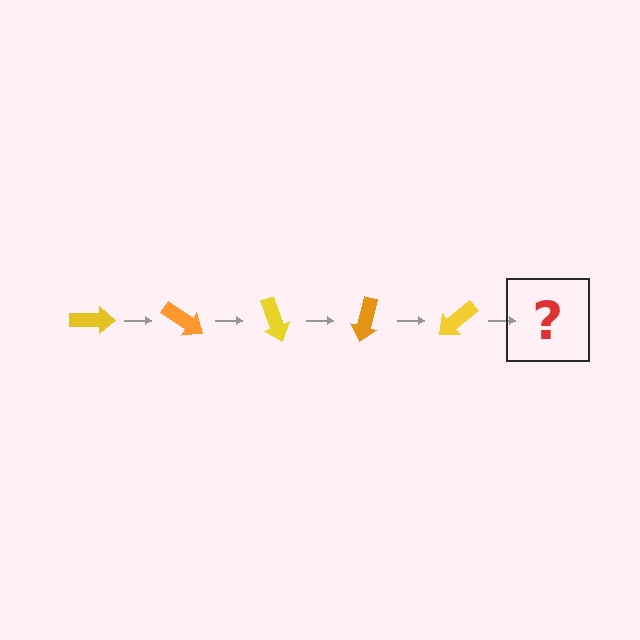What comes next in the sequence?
The next element should be an orange arrow, rotated 175 degrees from the start.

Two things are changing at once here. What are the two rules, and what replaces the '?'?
The two rules are that it rotates 35 degrees each step and the color cycles through yellow and orange. The '?' should be an orange arrow, rotated 175 degrees from the start.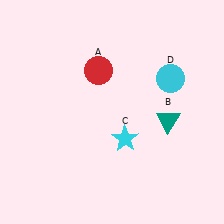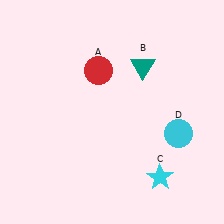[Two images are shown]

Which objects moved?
The objects that moved are: the teal triangle (B), the cyan star (C), the cyan circle (D).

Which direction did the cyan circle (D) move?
The cyan circle (D) moved down.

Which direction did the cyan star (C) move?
The cyan star (C) moved down.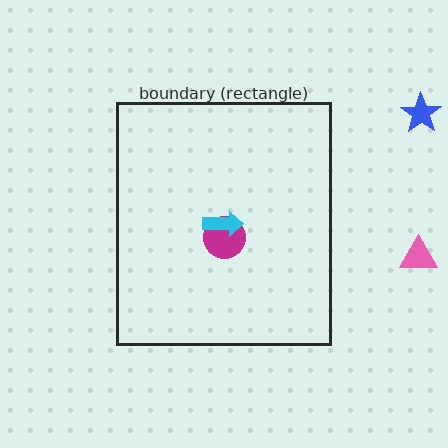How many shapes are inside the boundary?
2 inside, 2 outside.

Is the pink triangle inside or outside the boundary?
Outside.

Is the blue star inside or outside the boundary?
Outside.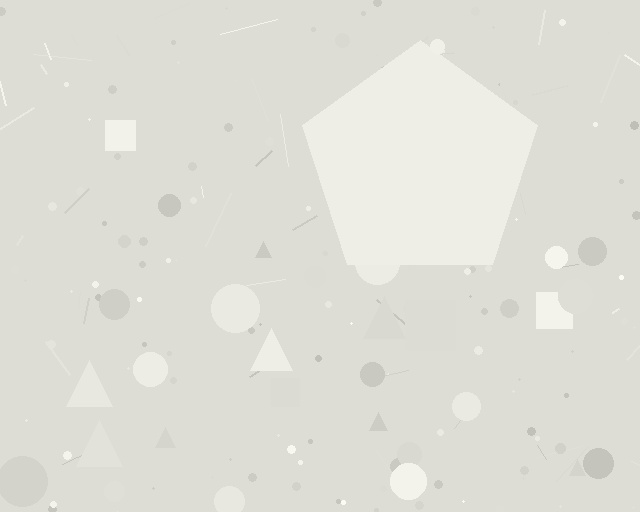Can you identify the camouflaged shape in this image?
The camouflaged shape is a pentagon.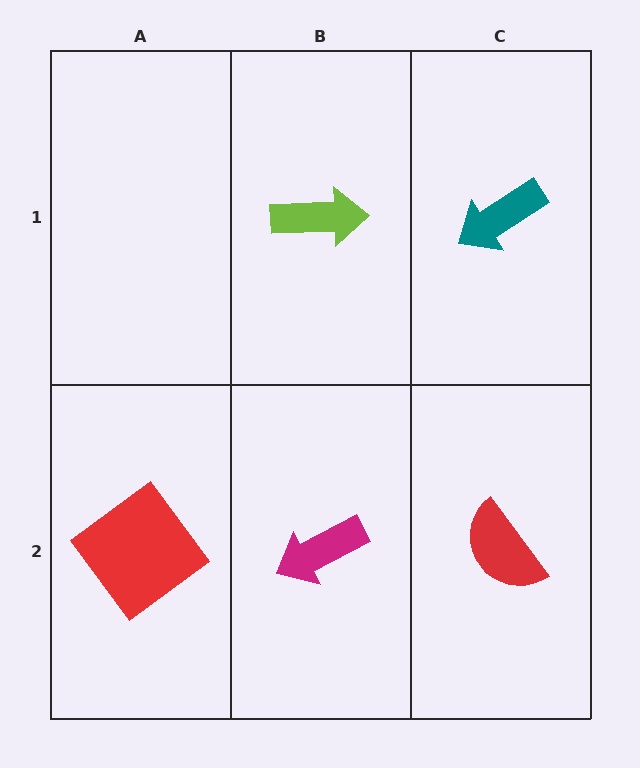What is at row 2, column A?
A red diamond.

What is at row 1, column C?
A teal arrow.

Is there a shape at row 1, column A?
No, that cell is empty.